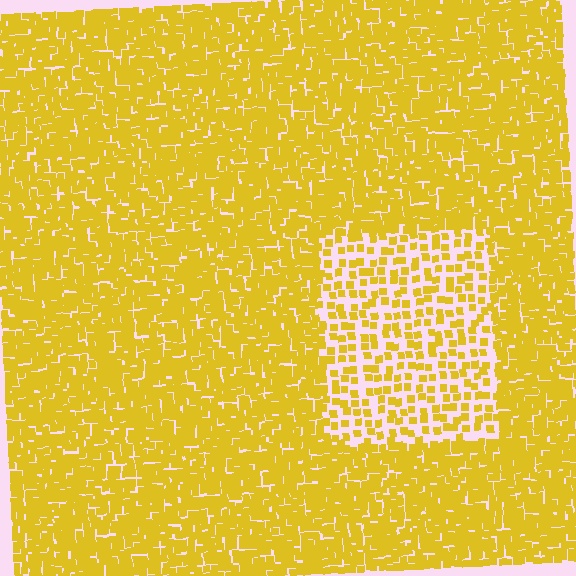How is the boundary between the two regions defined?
The boundary is defined by a change in element density (approximately 2.4x ratio). All elements are the same color, size, and shape.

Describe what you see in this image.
The image contains small yellow elements arranged at two different densities. A rectangle-shaped region is visible where the elements are less densely packed than the surrounding area.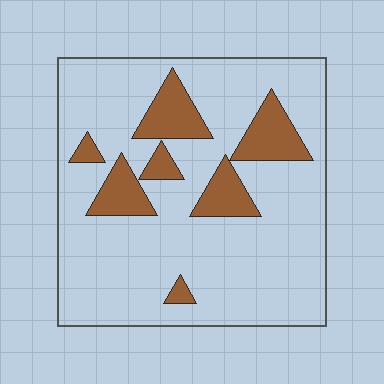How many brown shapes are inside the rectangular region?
7.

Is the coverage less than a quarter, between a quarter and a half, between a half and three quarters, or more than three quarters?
Less than a quarter.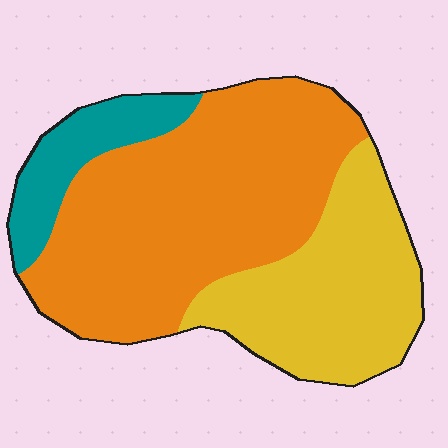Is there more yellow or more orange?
Orange.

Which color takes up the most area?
Orange, at roughly 55%.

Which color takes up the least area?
Teal, at roughly 10%.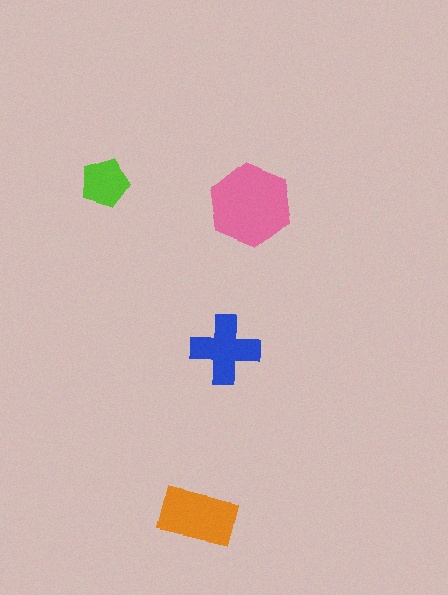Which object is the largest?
The pink hexagon.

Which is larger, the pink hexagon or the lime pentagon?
The pink hexagon.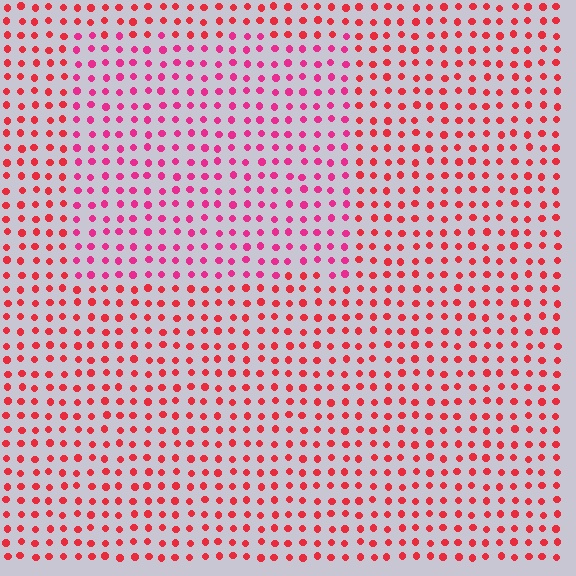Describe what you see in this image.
The image is filled with small red elements in a uniform arrangement. A rectangle-shaped region is visible where the elements are tinted to a slightly different hue, forming a subtle color boundary.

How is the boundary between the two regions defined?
The boundary is defined purely by a slight shift in hue (about 27 degrees). Spacing, size, and orientation are identical on both sides.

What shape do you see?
I see a rectangle.